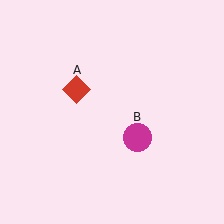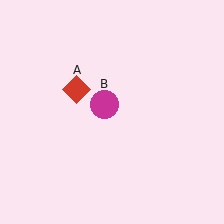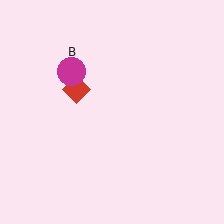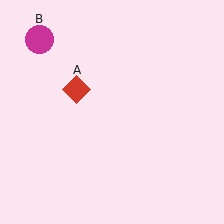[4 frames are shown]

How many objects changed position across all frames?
1 object changed position: magenta circle (object B).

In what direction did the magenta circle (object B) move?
The magenta circle (object B) moved up and to the left.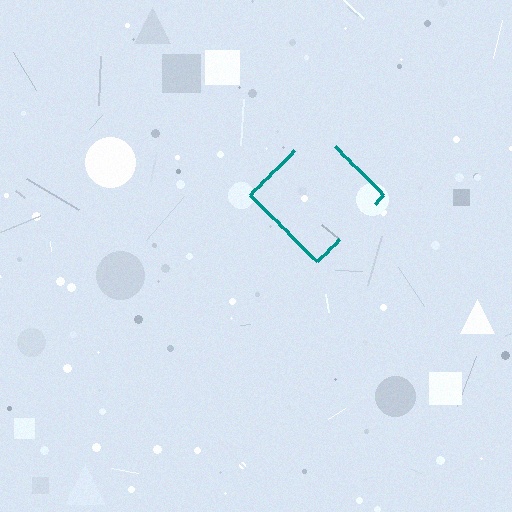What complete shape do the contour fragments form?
The contour fragments form a diamond.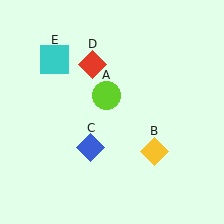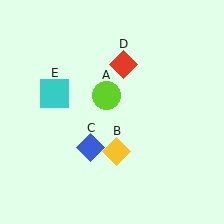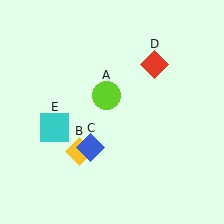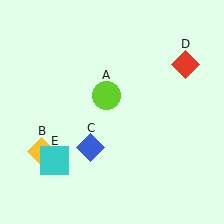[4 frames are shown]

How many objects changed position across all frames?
3 objects changed position: yellow diamond (object B), red diamond (object D), cyan square (object E).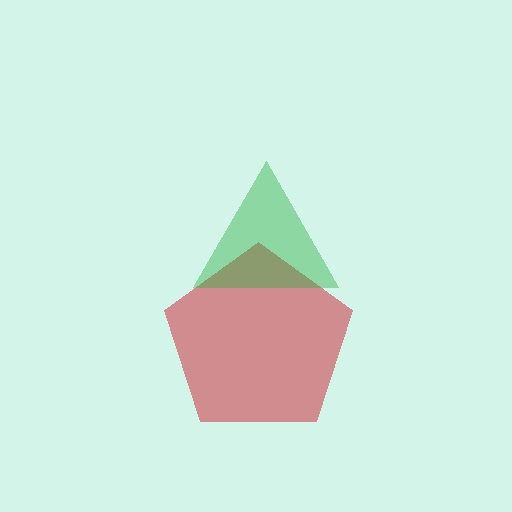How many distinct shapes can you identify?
There are 2 distinct shapes: a red pentagon, a green triangle.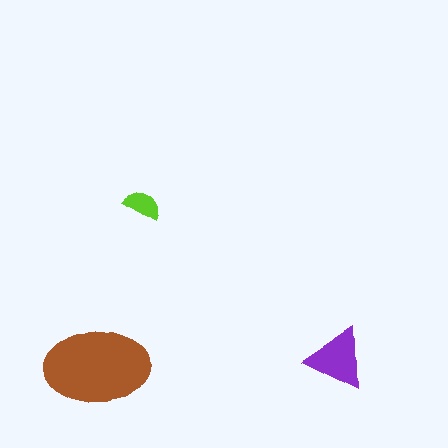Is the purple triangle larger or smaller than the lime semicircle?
Larger.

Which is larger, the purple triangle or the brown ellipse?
The brown ellipse.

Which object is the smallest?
The lime semicircle.